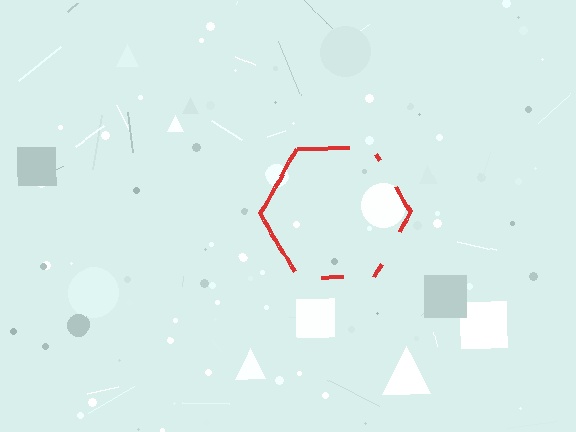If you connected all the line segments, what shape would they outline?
They would outline a hexagon.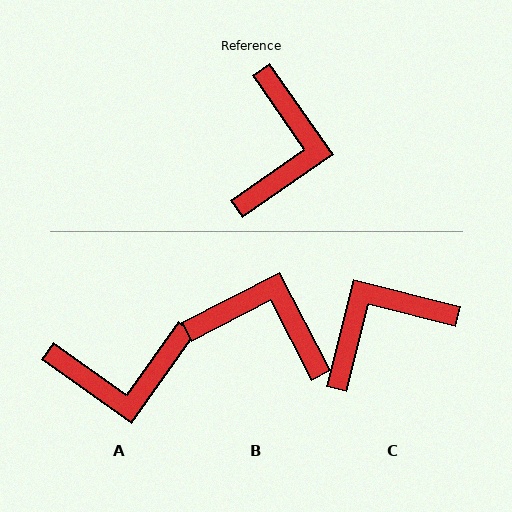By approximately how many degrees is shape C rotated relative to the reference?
Approximately 131 degrees counter-clockwise.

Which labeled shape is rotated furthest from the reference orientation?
C, about 131 degrees away.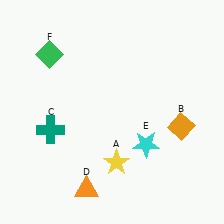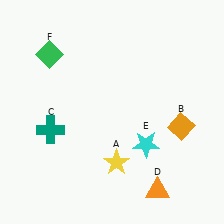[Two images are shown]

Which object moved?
The orange triangle (D) moved right.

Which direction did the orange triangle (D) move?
The orange triangle (D) moved right.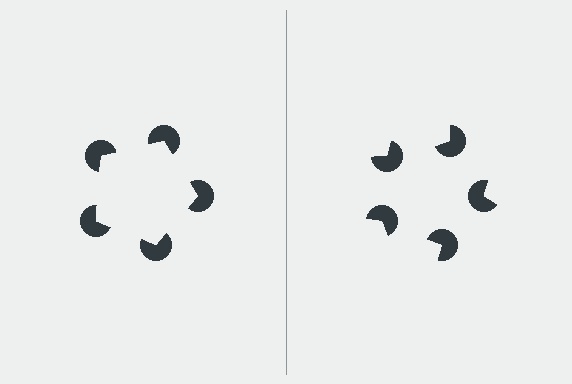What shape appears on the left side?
An illusory pentagon.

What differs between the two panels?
The pac-man discs are positioned identically on both sides; only the wedge orientations differ. On the left they align to a pentagon; on the right they are misaligned.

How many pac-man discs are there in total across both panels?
10 — 5 on each side.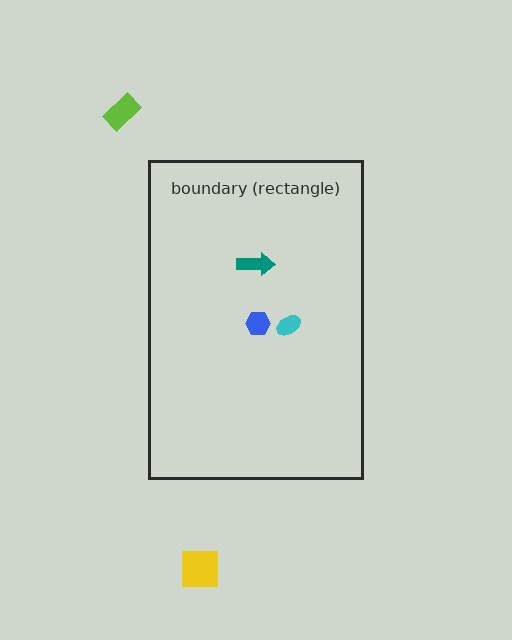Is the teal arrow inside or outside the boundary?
Inside.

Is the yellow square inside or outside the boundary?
Outside.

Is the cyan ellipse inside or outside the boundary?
Inside.